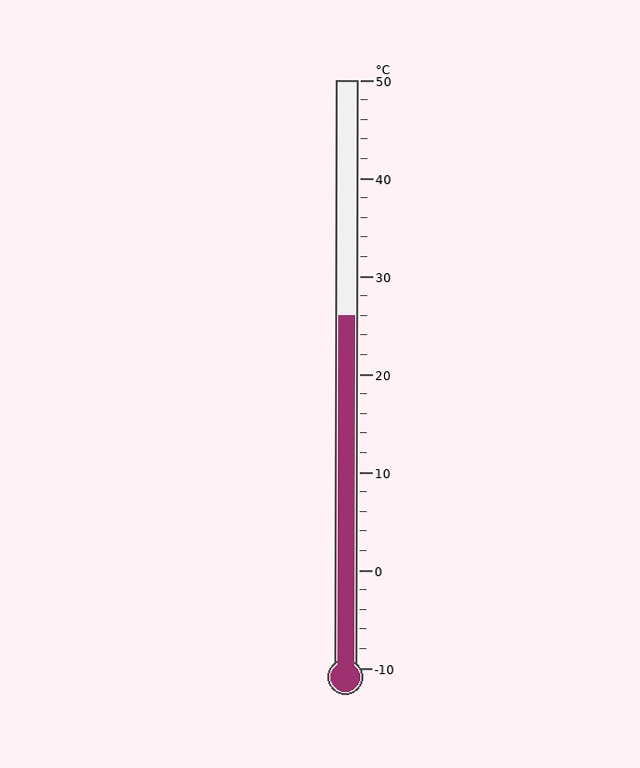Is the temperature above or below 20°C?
The temperature is above 20°C.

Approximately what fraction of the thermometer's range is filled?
The thermometer is filled to approximately 60% of its range.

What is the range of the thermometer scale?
The thermometer scale ranges from -10°C to 50°C.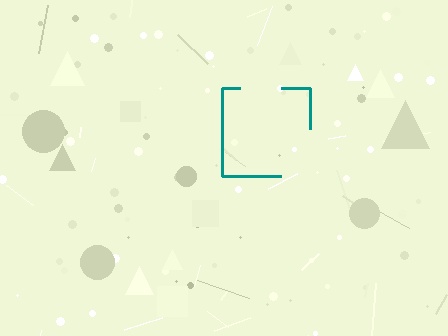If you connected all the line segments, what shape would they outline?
They would outline a square.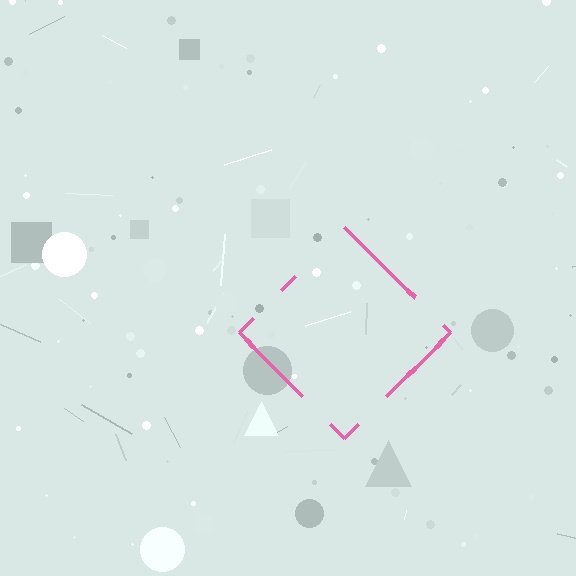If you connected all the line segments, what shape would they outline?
They would outline a diamond.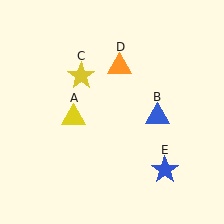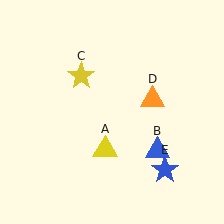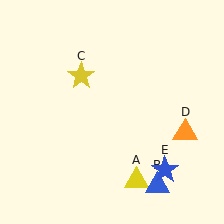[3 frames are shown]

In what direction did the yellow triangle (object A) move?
The yellow triangle (object A) moved down and to the right.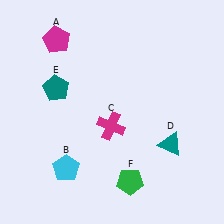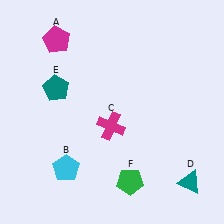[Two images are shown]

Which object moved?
The teal triangle (D) moved down.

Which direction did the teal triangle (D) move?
The teal triangle (D) moved down.